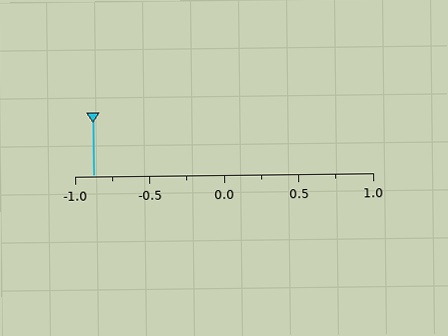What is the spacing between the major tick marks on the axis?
The major ticks are spaced 0.5 apart.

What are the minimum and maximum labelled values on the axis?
The axis runs from -1.0 to 1.0.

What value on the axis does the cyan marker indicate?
The marker indicates approximately -0.88.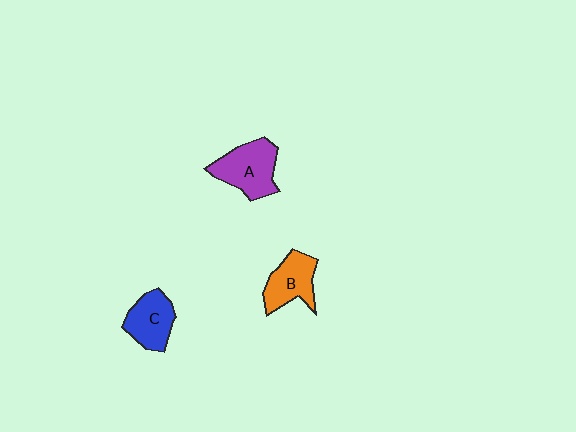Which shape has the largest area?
Shape A (purple).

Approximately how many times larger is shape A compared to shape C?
Approximately 1.3 times.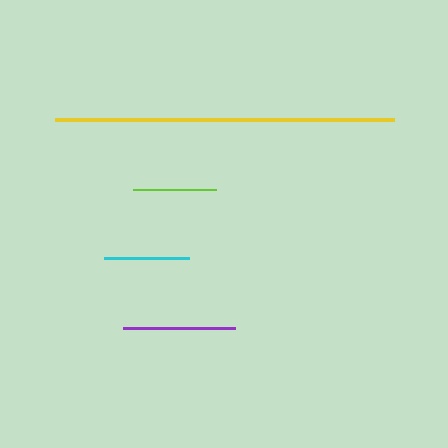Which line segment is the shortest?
The lime line is the shortest at approximately 83 pixels.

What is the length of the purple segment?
The purple segment is approximately 113 pixels long.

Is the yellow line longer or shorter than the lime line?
The yellow line is longer than the lime line.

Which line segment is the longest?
The yellow line is the longest at approximately 339 pixels.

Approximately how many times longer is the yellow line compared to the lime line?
The yellow line is approximately 4.1 times the length of the lime line.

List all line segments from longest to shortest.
From longest to shortest: yellow, purple, cyan, lime.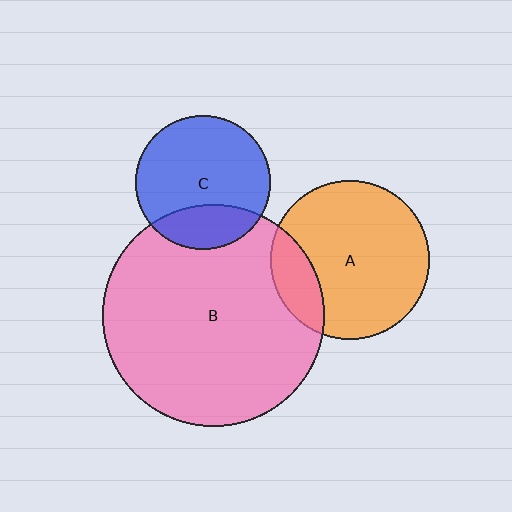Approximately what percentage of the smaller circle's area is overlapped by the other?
Approximately 20%.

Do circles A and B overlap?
Yes.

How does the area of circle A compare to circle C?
Approximately 1.4 times.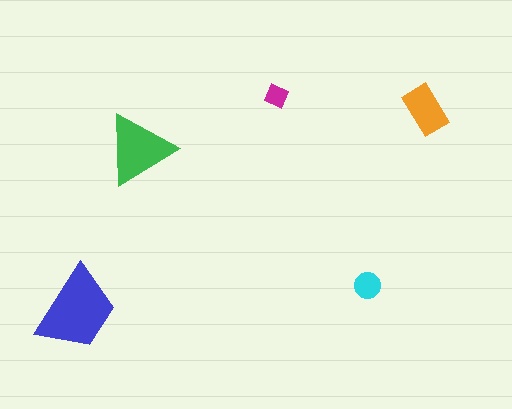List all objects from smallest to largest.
The magenta diamond, the cyan circle, the orange rectangle, the green triangle, the blue trapezoid.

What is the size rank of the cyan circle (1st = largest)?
4th.